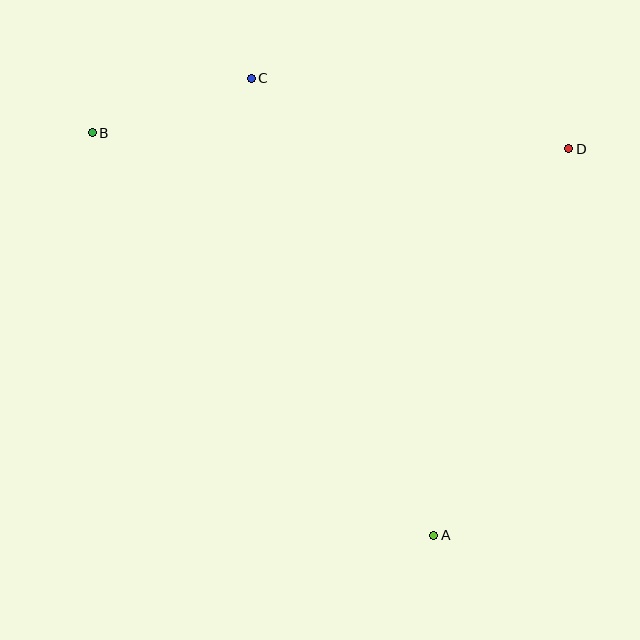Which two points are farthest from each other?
Points A and B are farthest from each other.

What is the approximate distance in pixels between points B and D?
The distance between B and D is approximately 477 pixels.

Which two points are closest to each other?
Points B and C are closest to each other.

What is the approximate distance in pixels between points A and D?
The distance between A and D is approximately 409 pixels.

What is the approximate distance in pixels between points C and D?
The distance between C and D is approximately 325 pixels.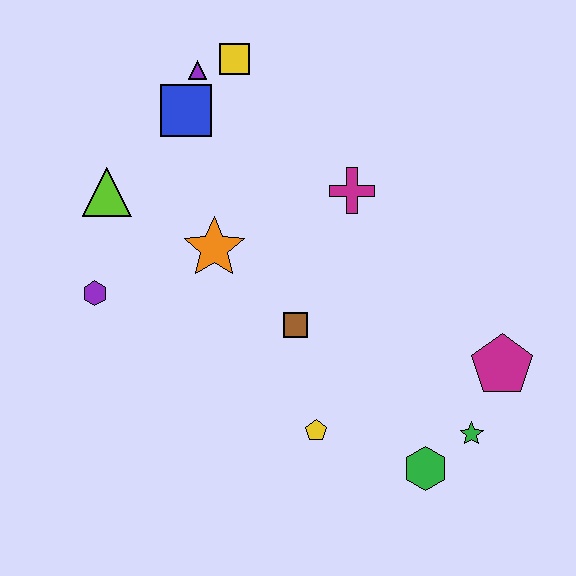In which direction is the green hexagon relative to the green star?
The green hexagon is to the left of the green star.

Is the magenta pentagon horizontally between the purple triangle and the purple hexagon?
No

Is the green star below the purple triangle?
Yes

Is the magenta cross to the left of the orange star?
No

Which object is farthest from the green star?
The purple triangle is farthest from the green star.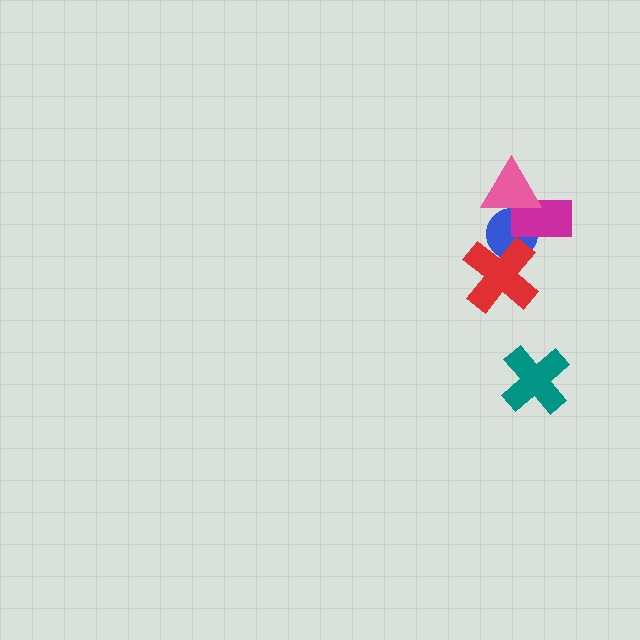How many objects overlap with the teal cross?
0 objects overlap with the teal cross.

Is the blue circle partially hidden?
Yes, it is partially covered by another shape.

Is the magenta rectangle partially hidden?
Yes, it is partially covered by another shape.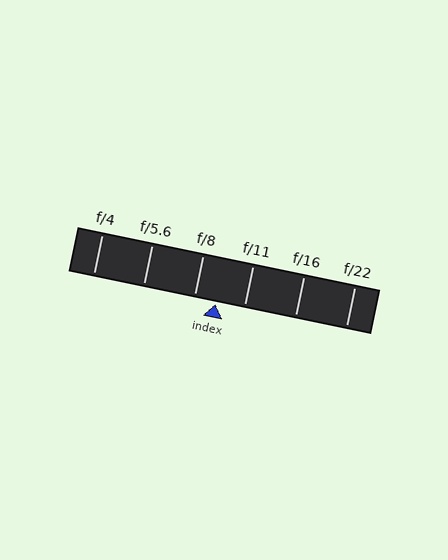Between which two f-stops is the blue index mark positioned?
The index mark is between f/8 and f/11.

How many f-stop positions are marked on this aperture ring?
There are 6 f-stop positions marked.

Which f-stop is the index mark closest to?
The index mark is closest to f/8.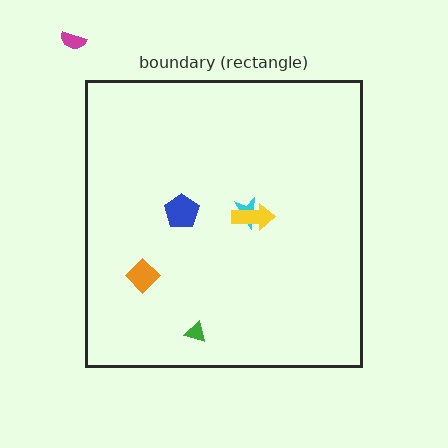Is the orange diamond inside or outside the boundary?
Inside.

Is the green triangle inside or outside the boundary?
Inside.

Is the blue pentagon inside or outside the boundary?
Inside.